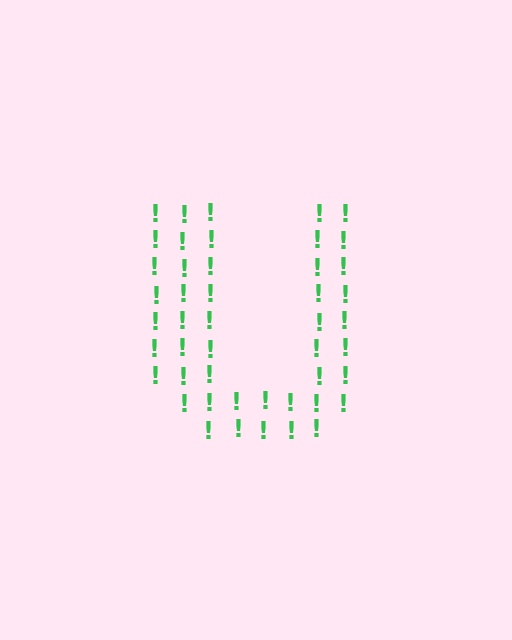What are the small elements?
The small elements are exclamation marks.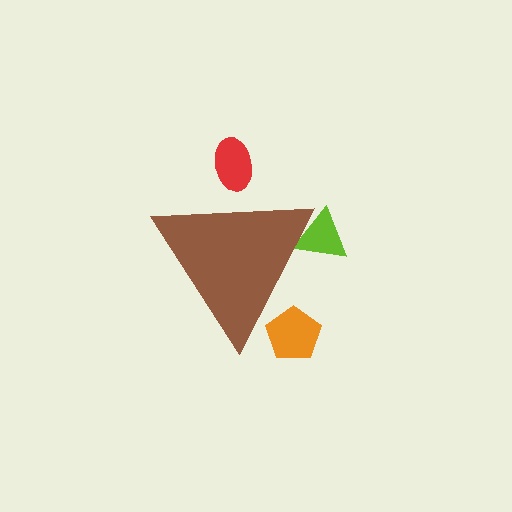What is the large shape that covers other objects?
A brown triangle.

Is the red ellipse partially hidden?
Yes, the red ellipse is partially hidden behind the brown triangle.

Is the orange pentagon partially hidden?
Yes, the orange pentagon is partially hidden behind the brown triangle.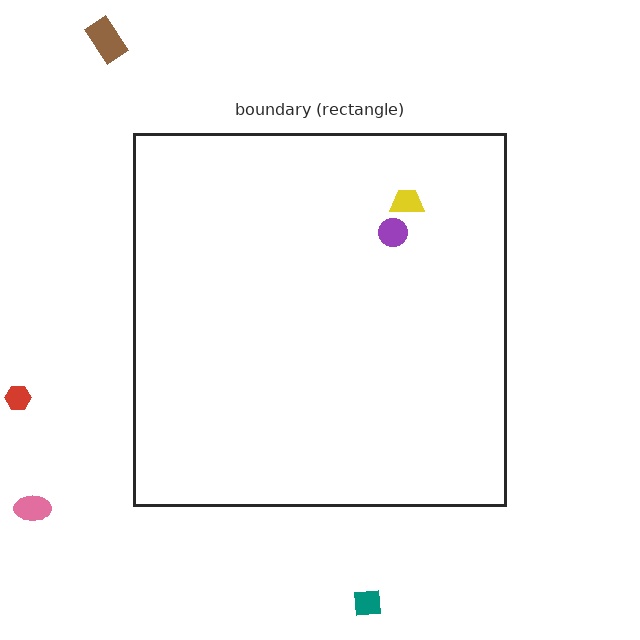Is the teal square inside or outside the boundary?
Outside.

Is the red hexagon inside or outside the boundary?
Outside.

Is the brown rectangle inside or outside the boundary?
Outside.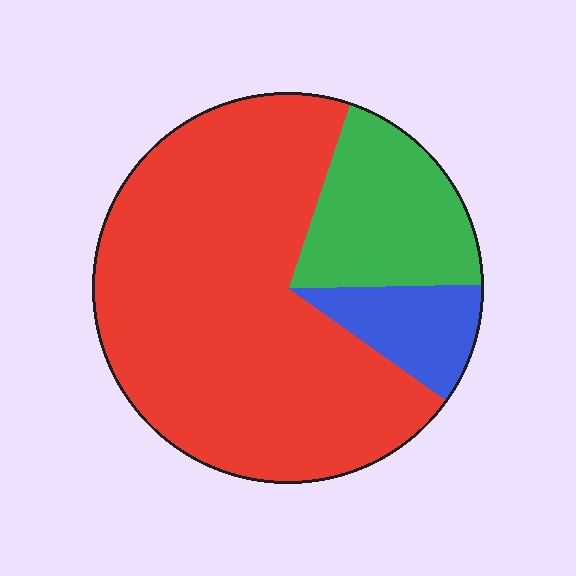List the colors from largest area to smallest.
From largest to smallest: red, green, blue.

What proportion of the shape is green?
Green covers about 20% of the shape.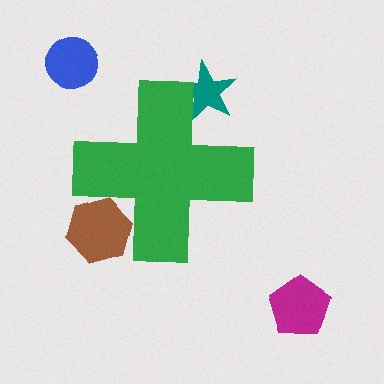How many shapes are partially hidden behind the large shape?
2 shapes are partially hidden.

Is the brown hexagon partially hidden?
Yes, the brown hexagon is partially hidden behind the green cross.